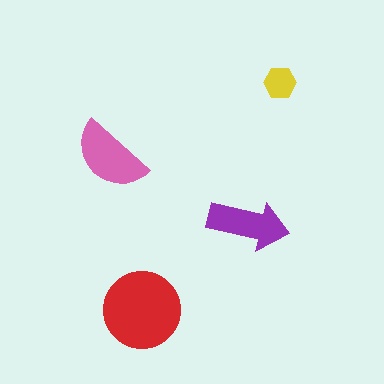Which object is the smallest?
The yellow hexagon.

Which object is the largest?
The red circle.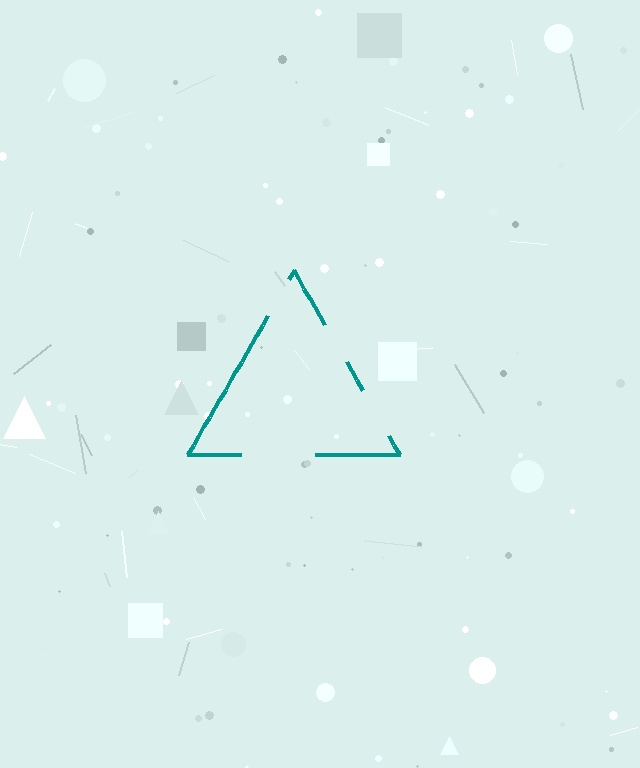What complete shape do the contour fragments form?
The contour fragments form a triangle.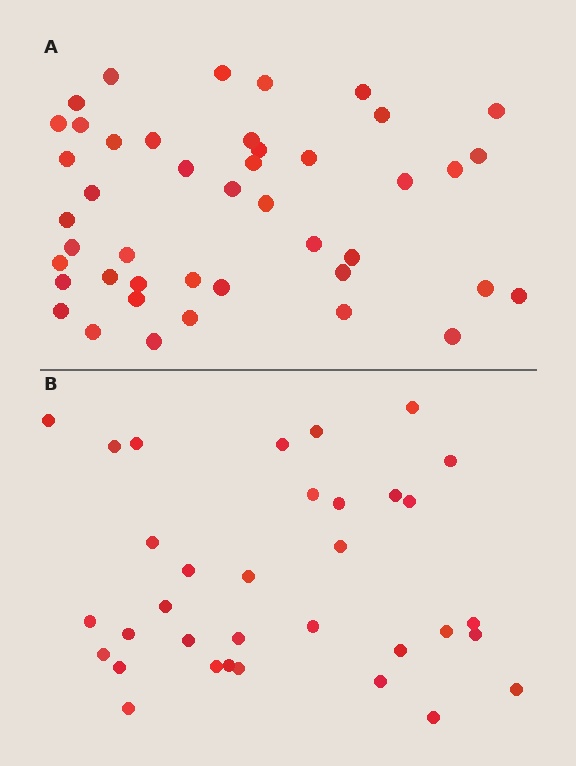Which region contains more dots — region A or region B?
Region A (the top region) has more dots.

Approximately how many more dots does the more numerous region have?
Region A has roughly 10 or so more dots than region B.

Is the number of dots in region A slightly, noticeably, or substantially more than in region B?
Region A has noticeably more, but not dramatically so. The ratio is roughly 1.3 to 1.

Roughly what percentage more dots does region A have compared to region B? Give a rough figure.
About 30% more.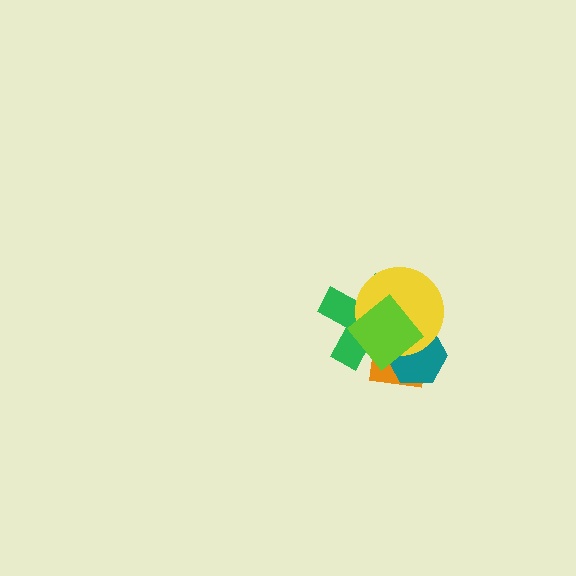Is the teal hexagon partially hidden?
Yes, it is partially covered by another shape.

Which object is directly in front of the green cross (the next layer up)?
The teal hexagon is directly in front of the green cross.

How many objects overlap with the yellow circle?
4 objects overlap with the yellow circle.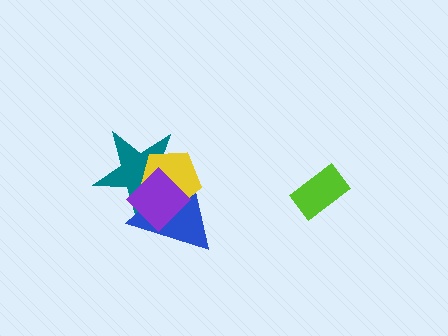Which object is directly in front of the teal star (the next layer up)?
The blue triangle is directly in front of the teal star.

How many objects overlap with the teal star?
3 objects overlap with the teal star.